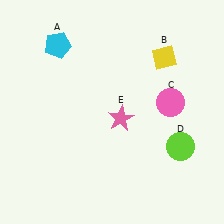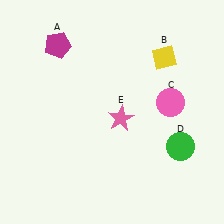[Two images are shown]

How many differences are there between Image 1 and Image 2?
There are 2 differences between the two images.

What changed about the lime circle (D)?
In Image 1, D is lime. In Image 2, it changed to green.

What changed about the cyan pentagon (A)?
In Image 1, A is cyan. In Image 2, it changed to magenta.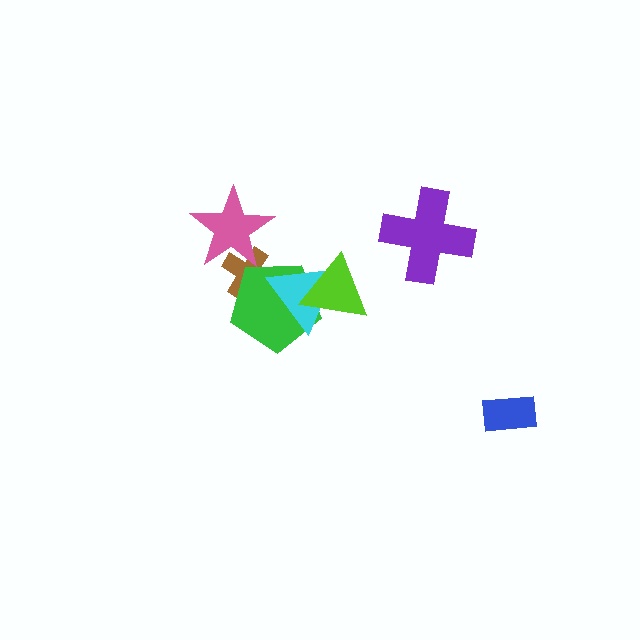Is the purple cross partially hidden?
No, no other shape covers it.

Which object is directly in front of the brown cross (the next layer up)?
The green pentagon is directly in front of the brown cross.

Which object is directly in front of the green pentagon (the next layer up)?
The cyan triangle is directly in front of the green pentagon.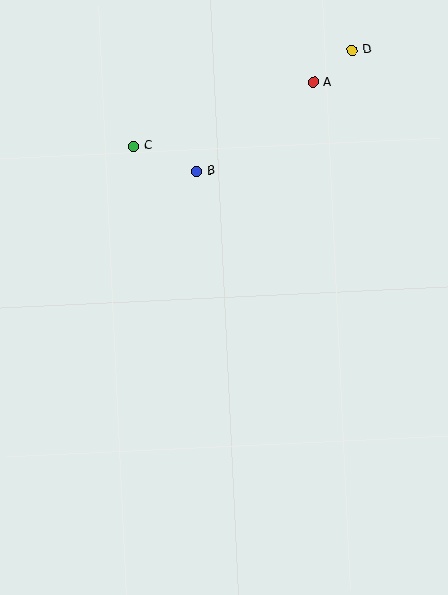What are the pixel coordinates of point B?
Point B is at (197, 171).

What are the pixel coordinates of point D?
Point D is at (352, 50).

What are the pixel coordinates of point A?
Point A is at (313, 82).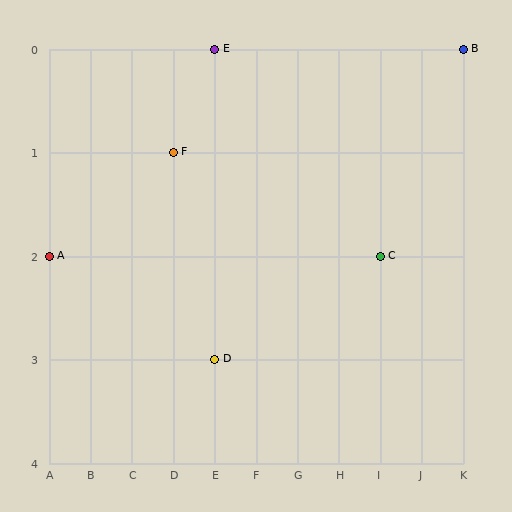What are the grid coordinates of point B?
Point B is at grid coordinates (K, 0).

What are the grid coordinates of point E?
Point E is at grid coordinates (E, 0).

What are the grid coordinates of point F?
Point F is at grid coordinates (D, 1).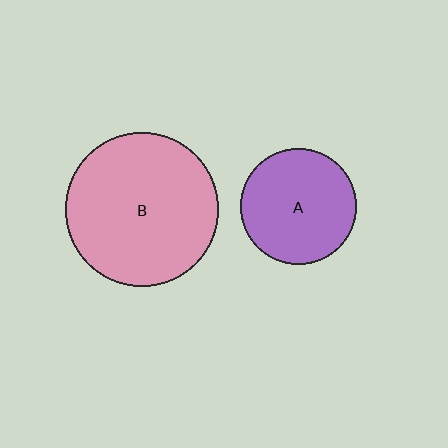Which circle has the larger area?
Circle B (pink).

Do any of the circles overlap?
No, none of the circles overlap.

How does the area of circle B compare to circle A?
Approximately 1.8 times.